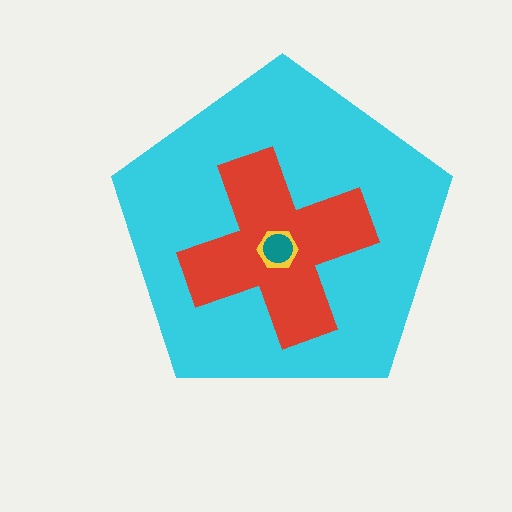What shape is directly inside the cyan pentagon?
The red cross.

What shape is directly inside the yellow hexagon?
The teal circle.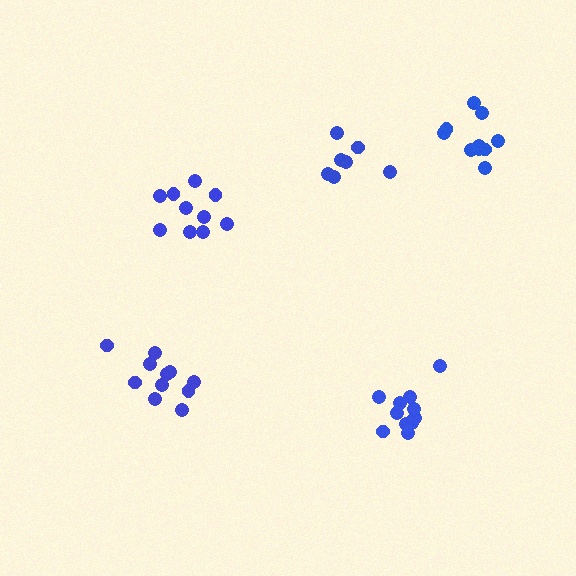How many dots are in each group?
Group 1: 7 dots, Group 2: 12 dots, Group 3: 11 dots, Group 4: 10 dots, Group 5: 10 dots (50 total).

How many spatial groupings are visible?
There are 5 spatial groupings.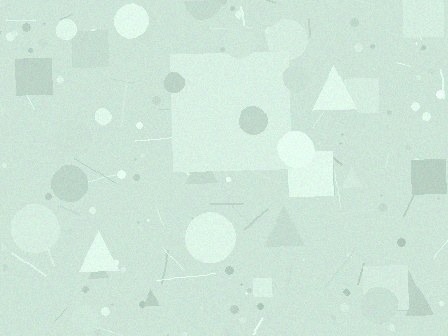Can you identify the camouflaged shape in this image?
The camouflaged shape is a square.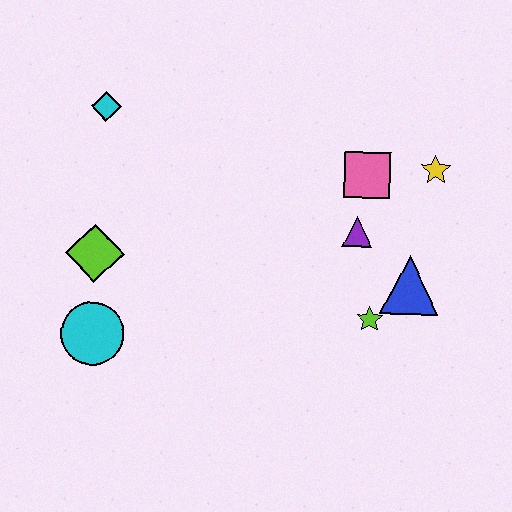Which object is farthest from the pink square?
The cyan circle is farthest from the pink square.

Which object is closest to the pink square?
The purple triangle is closest to the pink square.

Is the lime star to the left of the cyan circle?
No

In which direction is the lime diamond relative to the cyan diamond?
The lime diamond is below the cyan diamond.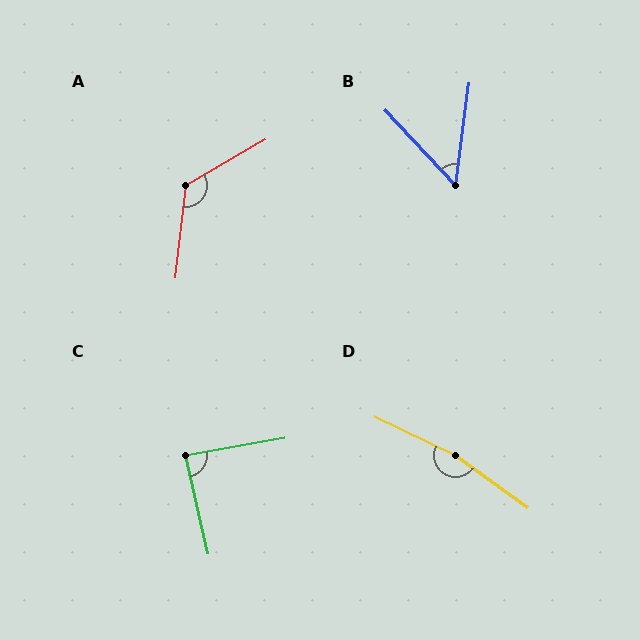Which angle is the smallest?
B, at approximately 51 degrees.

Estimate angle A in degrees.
Approximately 126 degrees.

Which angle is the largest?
D, at approximately 170 degrees.